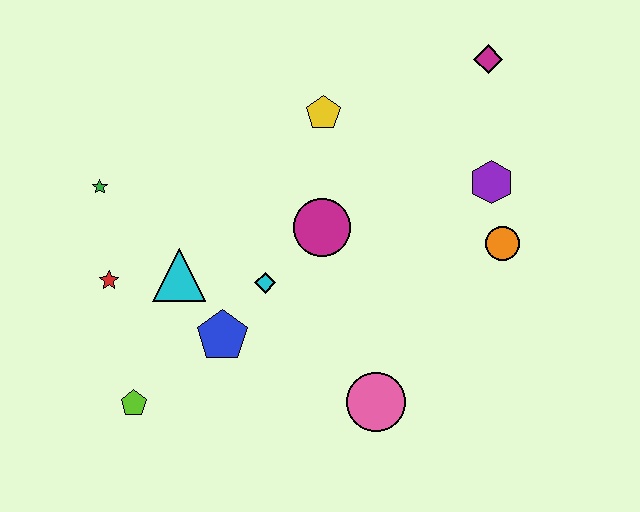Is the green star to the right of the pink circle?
No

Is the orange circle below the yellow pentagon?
Yes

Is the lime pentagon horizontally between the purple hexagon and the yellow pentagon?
No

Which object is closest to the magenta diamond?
The purple hexagon is closest to the magenta diamond.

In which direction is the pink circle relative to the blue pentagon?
The pink circle is to the right of the blue pentagon.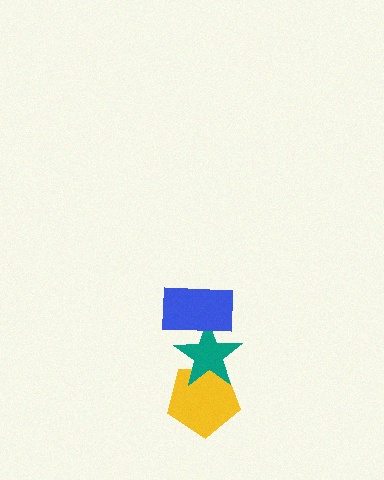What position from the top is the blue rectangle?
The blue rectangle is 1st from the top.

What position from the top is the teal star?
The teal star is 2nd from the top.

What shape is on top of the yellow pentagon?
The teal star is on top of the yellow pentagon.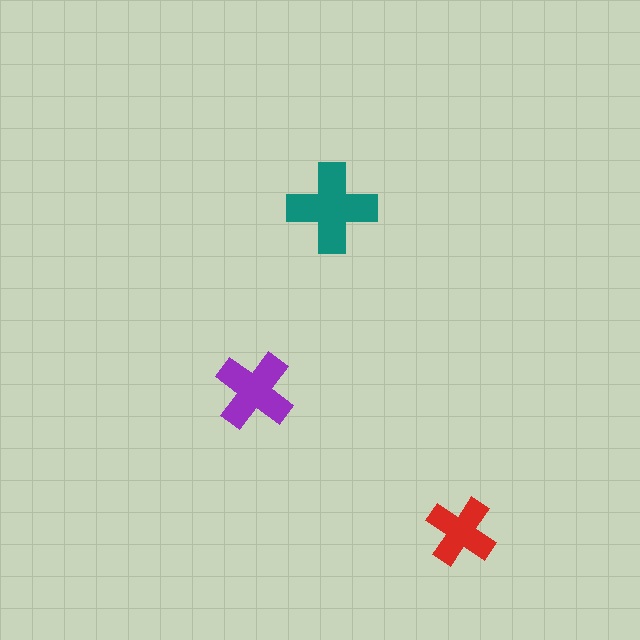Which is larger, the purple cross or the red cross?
The purple one.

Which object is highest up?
The teal cross is topmost.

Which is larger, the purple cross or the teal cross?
The teal one.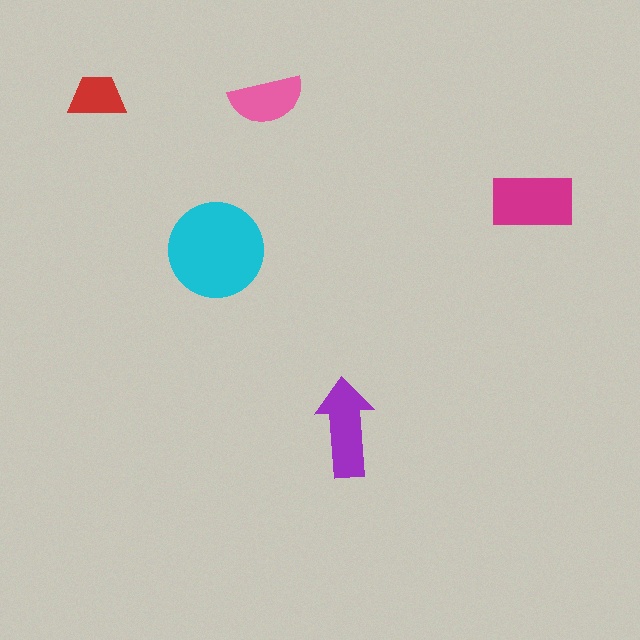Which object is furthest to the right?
The magenta rectangle is rightmost.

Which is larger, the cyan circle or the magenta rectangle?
The cyan circle.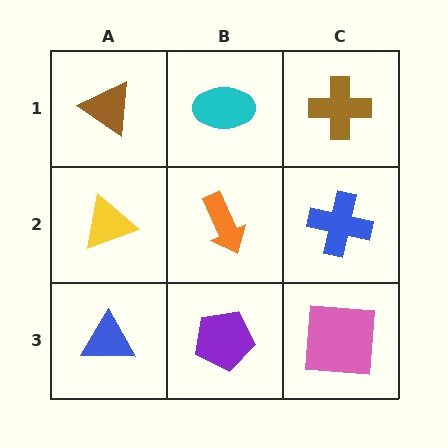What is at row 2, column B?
An orange arrow.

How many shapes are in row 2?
3 shapes.